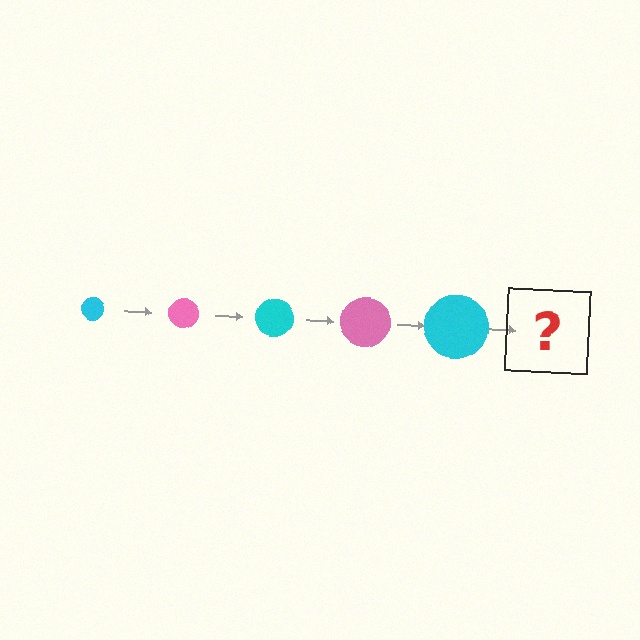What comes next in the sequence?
The next element should be a pink circle, larger than the previous one.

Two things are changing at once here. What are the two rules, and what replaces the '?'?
The two rules are that the circle grows larger each step and the color cycles through cyan and pink. The '?' should be a pink circle, larger than the previous one.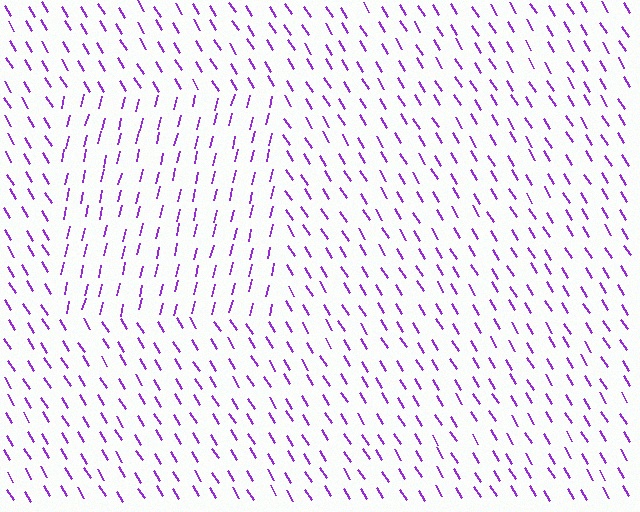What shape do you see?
I see a rectangle.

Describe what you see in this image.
The image is filled with small purple line segments. A rectangle region in the image has lines oriented differently from the surrounding lines, creating a visible texture boundary.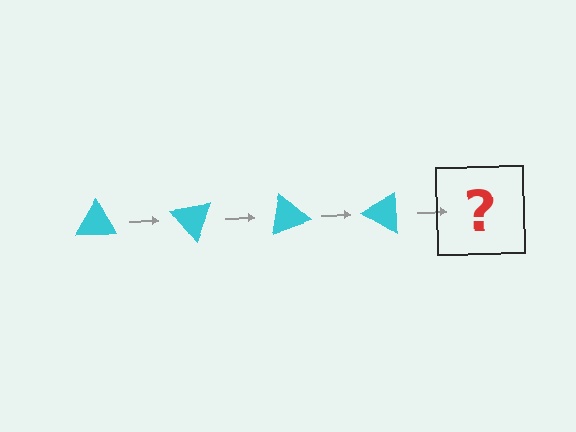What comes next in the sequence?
The next element should be a cyan triangle rotated 200 degrees.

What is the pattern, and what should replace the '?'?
The pattern is that the triangle rotates 50 degrees each step. The '?' should be a cyan triangle rotated 200 degrees.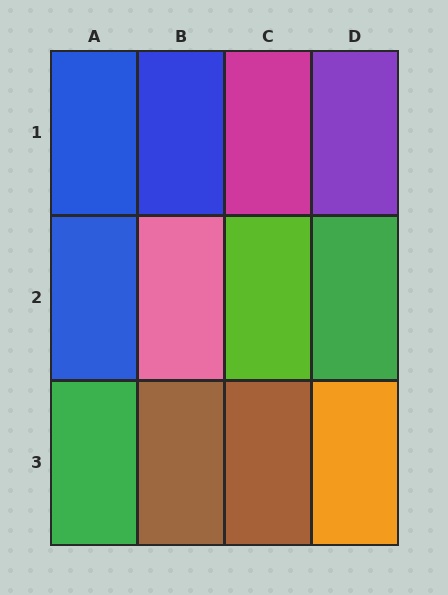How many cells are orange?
1 cell is orange.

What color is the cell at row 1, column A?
Blue.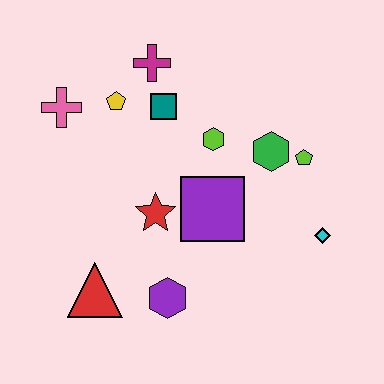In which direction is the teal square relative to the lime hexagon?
The teal square is to the left of the lime hexagon.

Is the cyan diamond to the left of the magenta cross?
No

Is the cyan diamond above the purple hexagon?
Yes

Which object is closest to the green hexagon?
The lime pentagon is closest to the green hexagon.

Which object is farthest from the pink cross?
The cyan diamond is farthest from the pink cross.